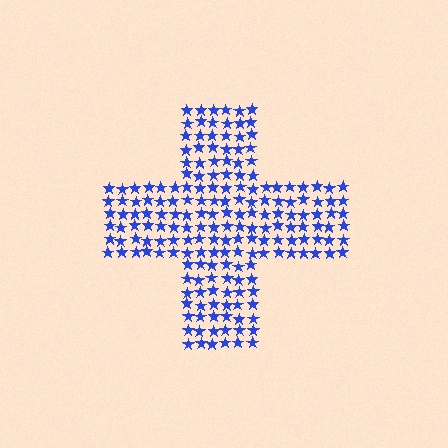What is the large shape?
The large shape is a cross.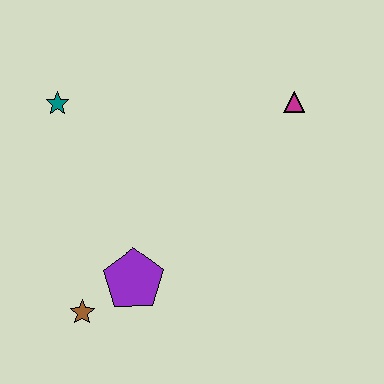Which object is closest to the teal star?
The purple pentagon is closest to the teal star.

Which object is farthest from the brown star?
The magenta triangle is farthest from the brown star.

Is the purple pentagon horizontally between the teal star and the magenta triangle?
Yes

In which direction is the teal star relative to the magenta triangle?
The teal star is to the left of the magenta triangle.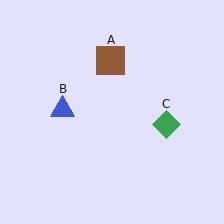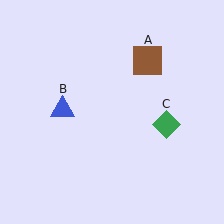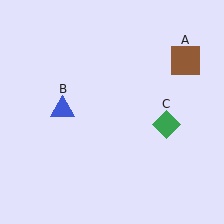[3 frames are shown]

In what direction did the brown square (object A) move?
The brown square (object A) moved right.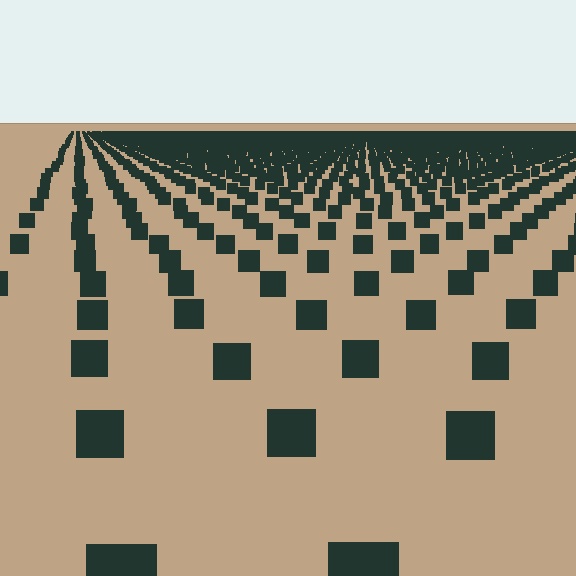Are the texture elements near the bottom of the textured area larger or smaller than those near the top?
Larger. Near the bottom, elements are closer to the viewer and appear at a bigger on-screen size.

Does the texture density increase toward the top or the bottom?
Density increases toward the top.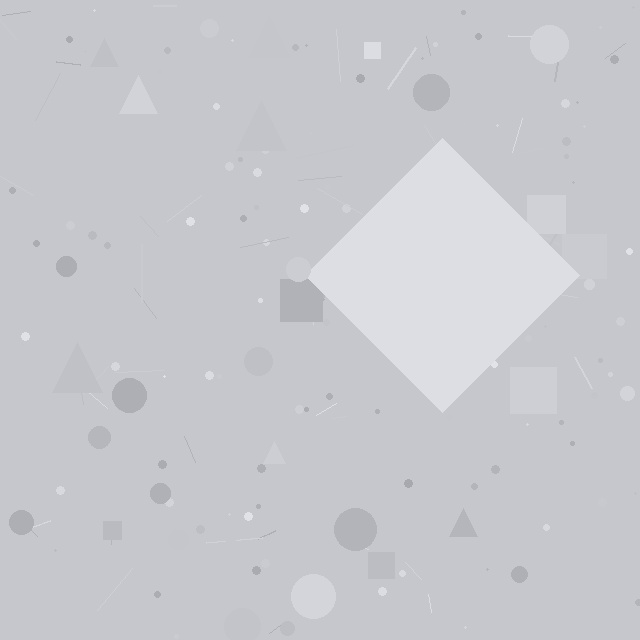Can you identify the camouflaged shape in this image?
The camouflaged shape is a diamond.